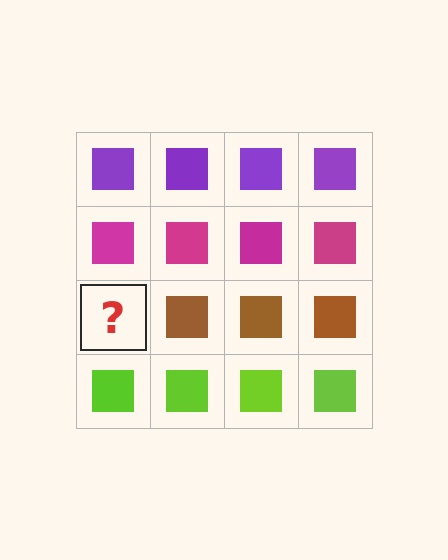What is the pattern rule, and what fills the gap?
The rule is that each row has a consistent color. The gap should be filled with a brown square.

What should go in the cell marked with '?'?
The missing cell should contain a brown square.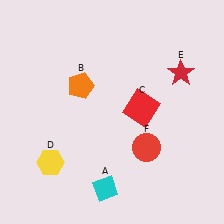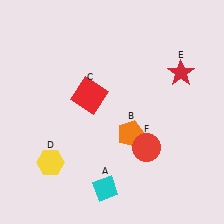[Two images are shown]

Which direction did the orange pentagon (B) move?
The orange pentagon (B) moved right.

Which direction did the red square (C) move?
The red square (C) moved left.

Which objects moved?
The objects that moved are: the orange pentagon (B), the red square (C).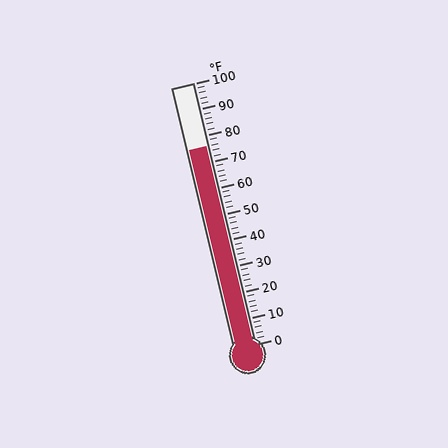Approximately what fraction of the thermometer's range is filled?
The thermometer is filled to approximately 75% of its range.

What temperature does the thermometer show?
The thermometer shows approximately 76°F.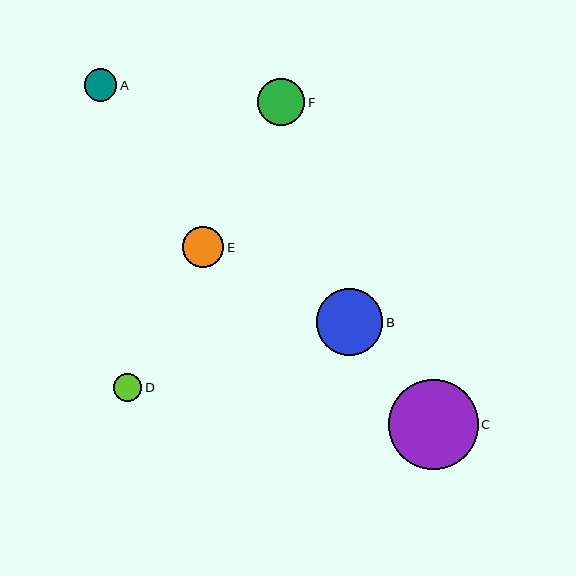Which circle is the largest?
Circle C is the largest with a size of approximately 89 pixels.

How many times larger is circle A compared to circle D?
Circle A is approximately 1.2 times the size of circle D.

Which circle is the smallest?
Circle D is the smallest with a size of approximately 28 pixels.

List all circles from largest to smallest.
From largest to smallest: C, B, F, E, A, D.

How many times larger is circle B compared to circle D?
Circle B is approximately 2.4 times the size of circle D.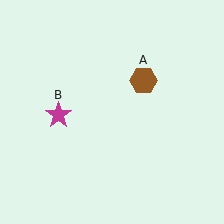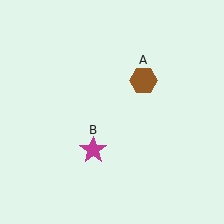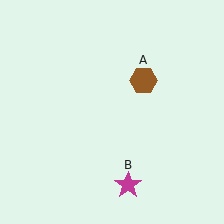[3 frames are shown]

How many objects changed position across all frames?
1 object changed position: magenta star (object B).